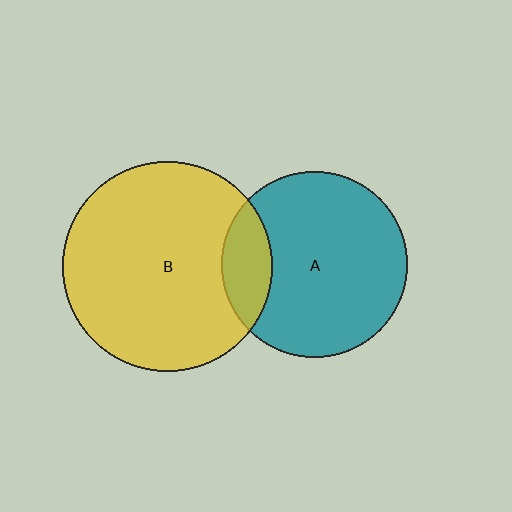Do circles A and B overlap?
Yes.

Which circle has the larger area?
Circle B (yellow).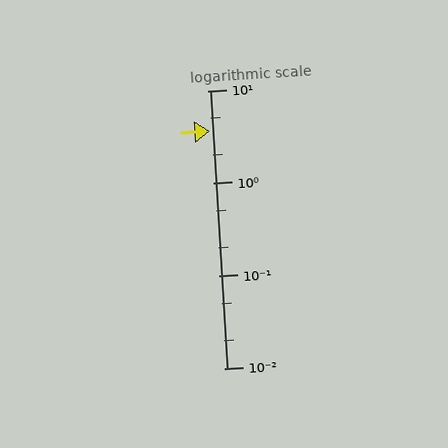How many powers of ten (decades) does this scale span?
The scale spans 3 decades, from 0.01 to 10.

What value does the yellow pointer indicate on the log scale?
The pointer indicates approximately 3.7.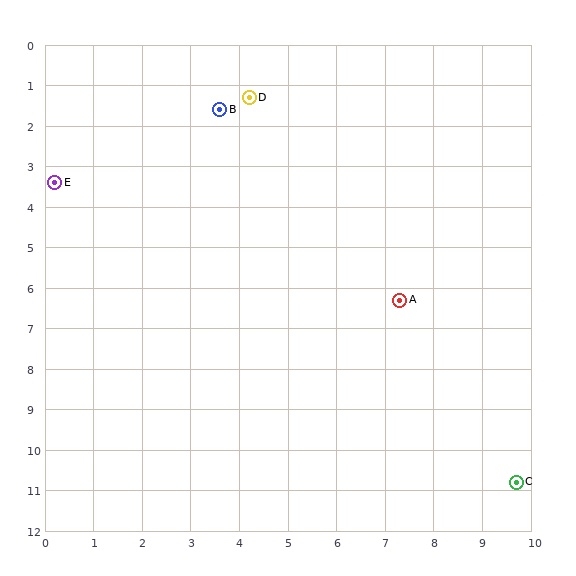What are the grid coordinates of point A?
Point A is at approximately (7.3, 6.3).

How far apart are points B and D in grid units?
Points B and D are about 0.7 grid units apart.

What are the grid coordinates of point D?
Point D is at approximately (4.2, 1.3).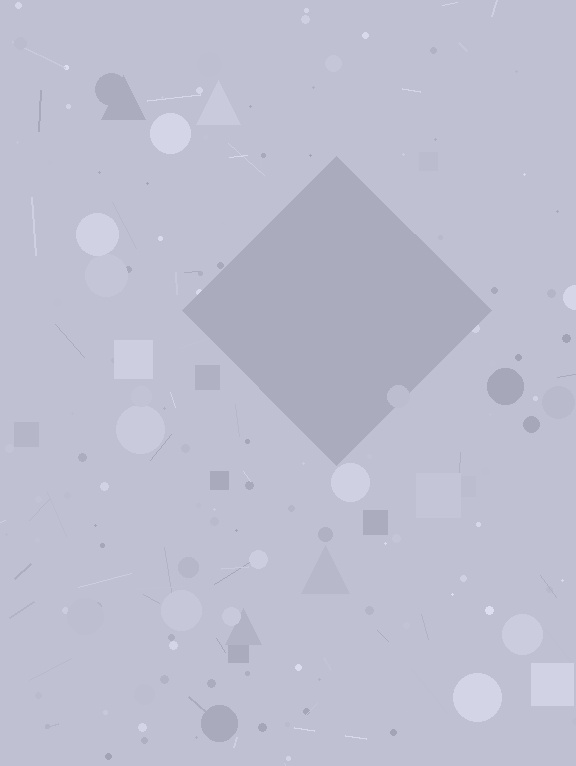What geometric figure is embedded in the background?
A diamond is embedded in the background.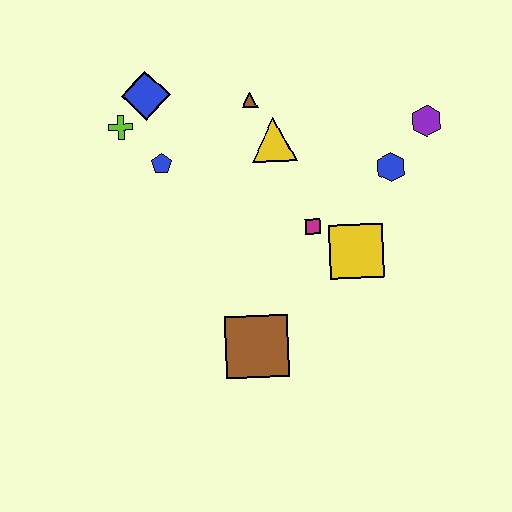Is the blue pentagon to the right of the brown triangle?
No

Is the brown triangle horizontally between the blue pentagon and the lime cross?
No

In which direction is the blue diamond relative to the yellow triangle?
The blue diamond is to the left of the yellow triangle.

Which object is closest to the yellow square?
The magenta square is closest to the yellow square.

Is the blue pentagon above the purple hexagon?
No